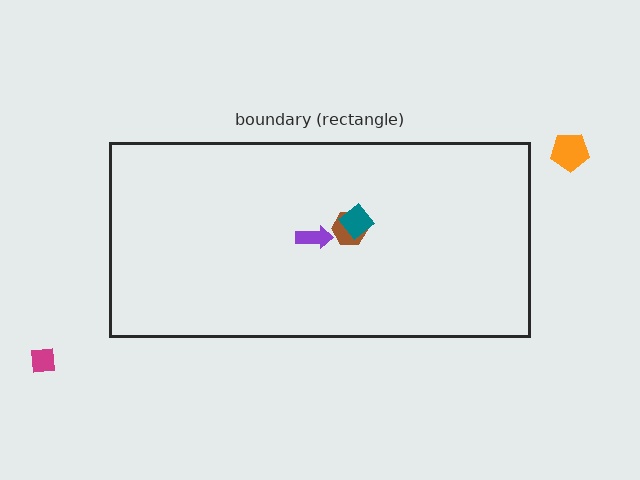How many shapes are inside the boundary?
3 inside, 2 outside.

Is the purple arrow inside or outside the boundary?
Inside.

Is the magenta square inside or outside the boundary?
Outside.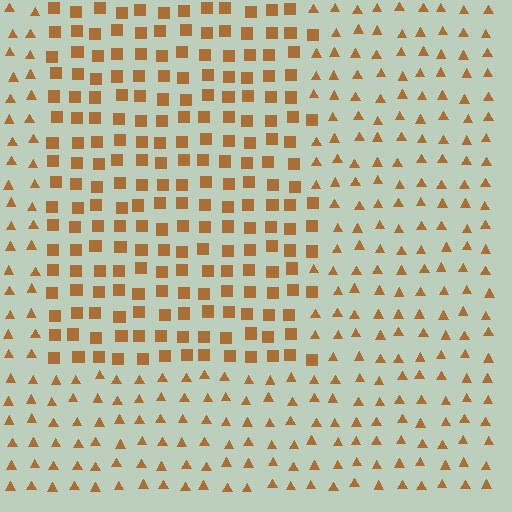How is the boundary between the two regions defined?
The boundary is defined by a change in element shape: squares inside vs. triangles outside. All elements share the same color and spacing.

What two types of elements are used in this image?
The image uses squares inside the rectangle region and triangles outside it.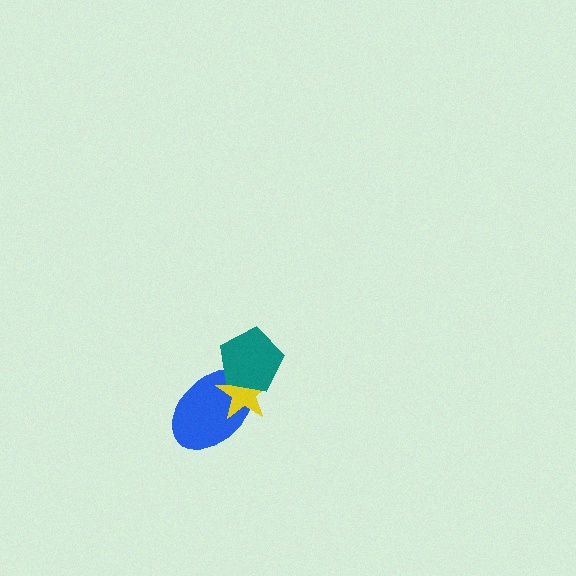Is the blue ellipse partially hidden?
Yes, it is partially covered by another shape.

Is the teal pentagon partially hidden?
No, no other shape covers it.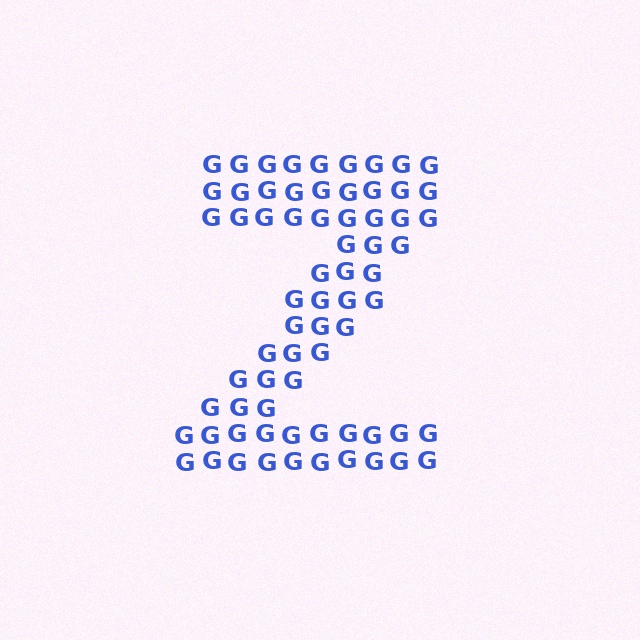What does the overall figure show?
The overall figure shows the letter Z.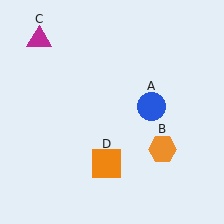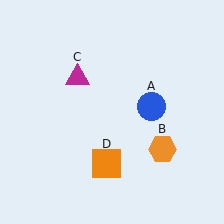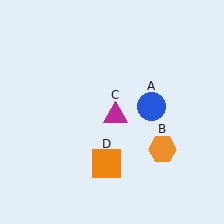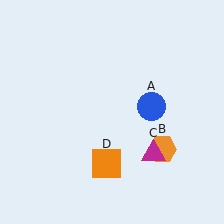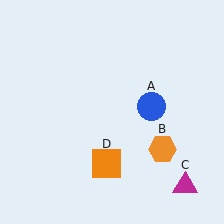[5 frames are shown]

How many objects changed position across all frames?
1 object changed position: magenta triangle (object C).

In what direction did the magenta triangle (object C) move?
The magenta triangle (object C) moved down and to the right.